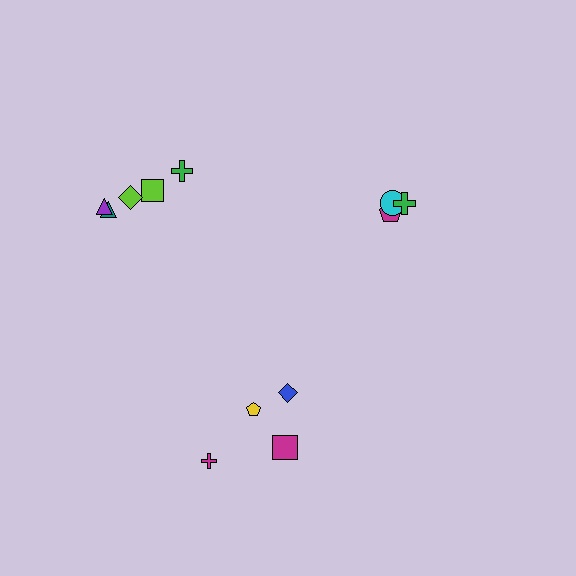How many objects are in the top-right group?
There are 3 objects.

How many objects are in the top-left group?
There are 5 objects.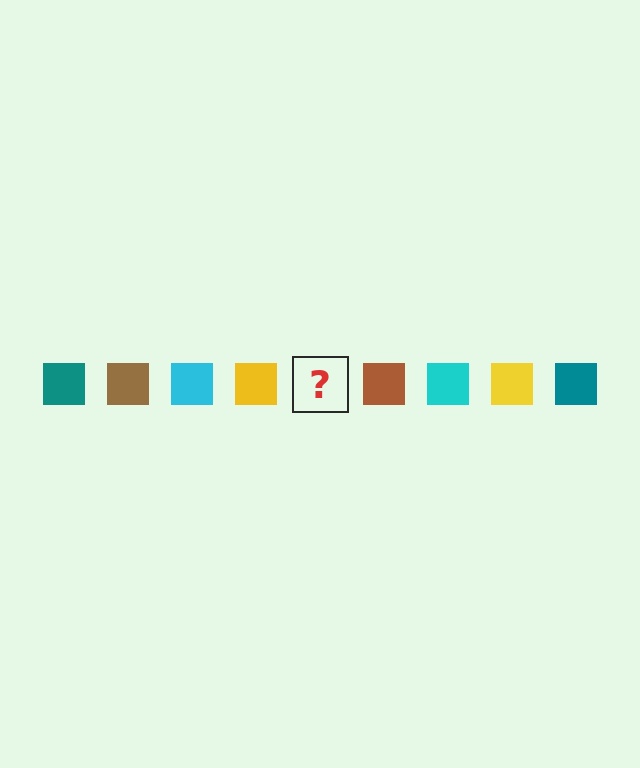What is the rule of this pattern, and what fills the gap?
The rule is that the pattern cycles through teal, brown, cyan, yellow squares. The gap should be filled with a teal square.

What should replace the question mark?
The question mark should be replaced with a teal square.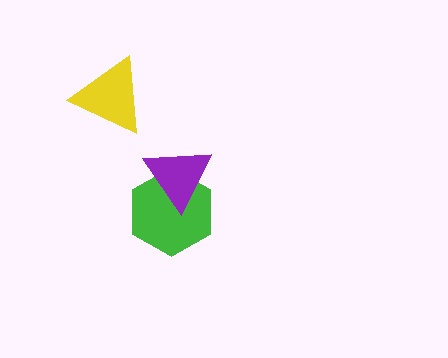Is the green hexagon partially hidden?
Yes, it is partially covered by another shape.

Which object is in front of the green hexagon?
The purple triangle is in front of the green hexagon.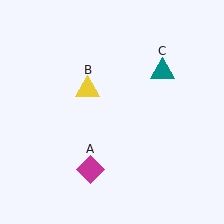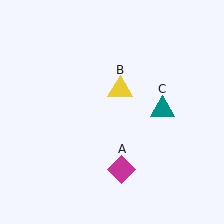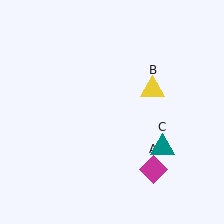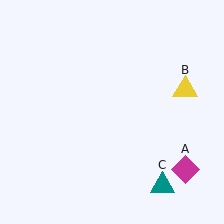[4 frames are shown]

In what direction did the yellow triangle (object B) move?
The yellow triangle (object B) moved right.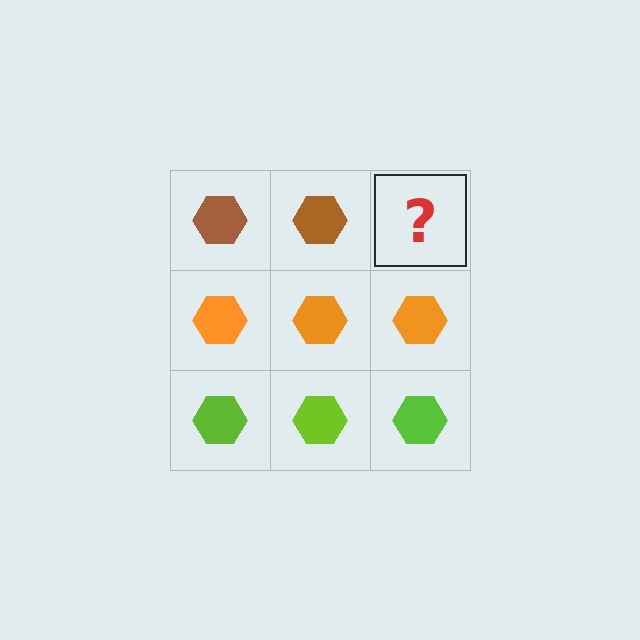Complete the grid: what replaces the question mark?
The question mark should be replaced with a brown hexagon.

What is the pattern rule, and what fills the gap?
The rule is that each row has a consistent color. The gap should be filled with a brown hexagon.